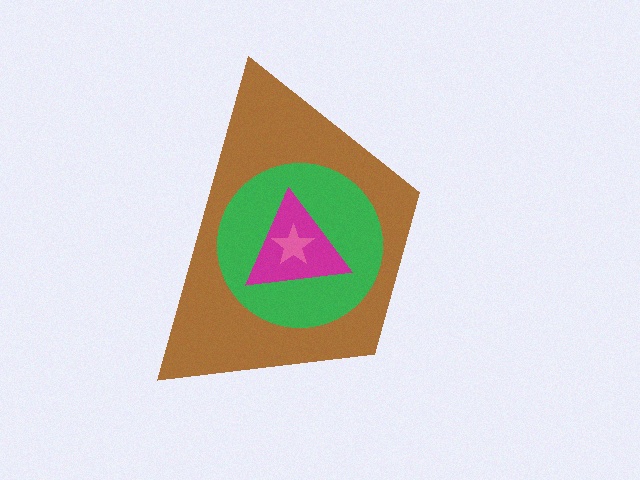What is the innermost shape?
The pink star.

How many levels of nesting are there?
4.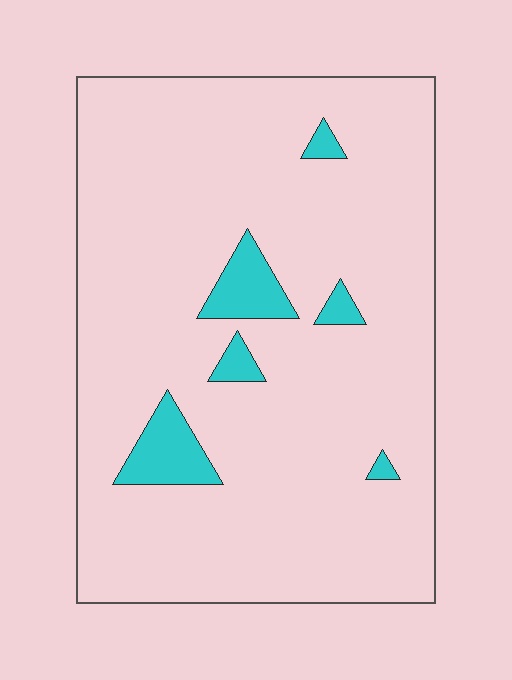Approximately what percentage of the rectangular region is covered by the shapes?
Approximately 10%.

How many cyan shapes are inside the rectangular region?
6.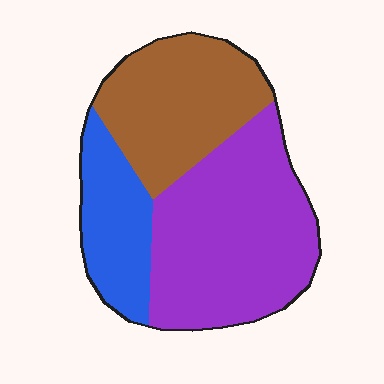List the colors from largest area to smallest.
From largest to smallest: purple, brown, blue.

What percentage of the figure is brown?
Brown takes up between a quarter and a half of the figure.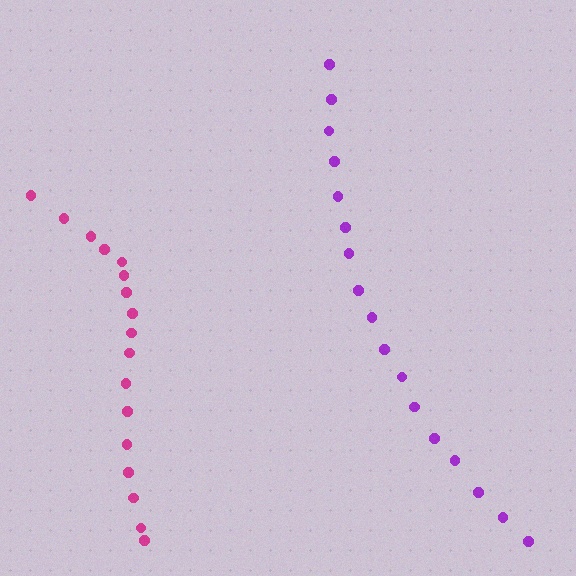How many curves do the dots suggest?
There are 2 distinct paths.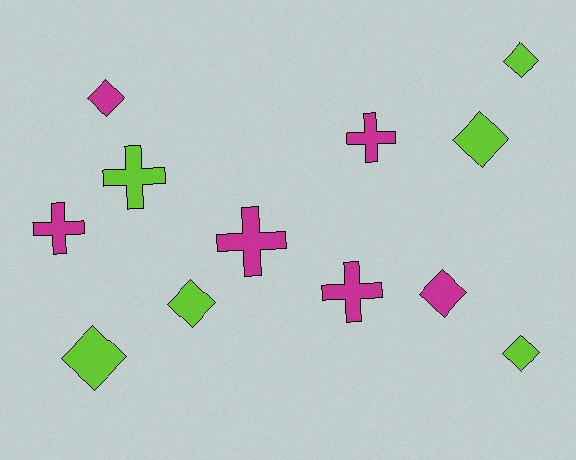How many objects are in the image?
There are 12 objects.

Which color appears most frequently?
Magenta, with 6 objects.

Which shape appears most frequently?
Diamond, with 7 objects.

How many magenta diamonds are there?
There are 2 magenta diamonds.